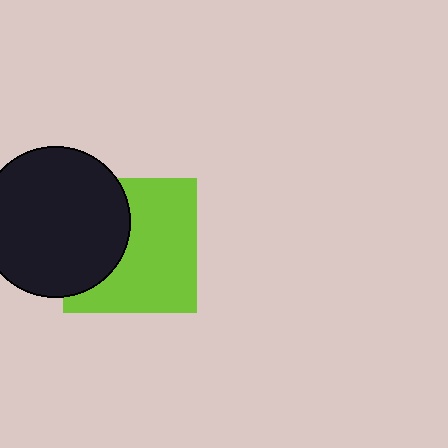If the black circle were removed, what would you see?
You would see the complete lime square.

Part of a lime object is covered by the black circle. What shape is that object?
It is a square.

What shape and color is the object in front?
The object in front is a black circle.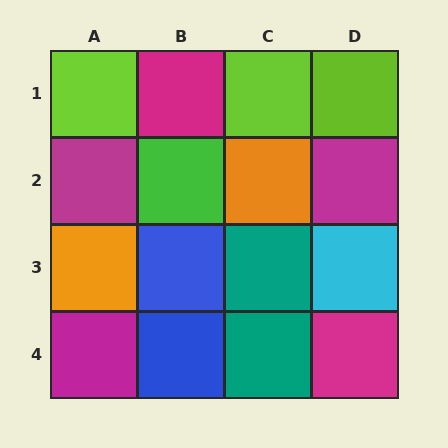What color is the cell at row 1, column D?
Lime.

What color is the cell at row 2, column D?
Magenta.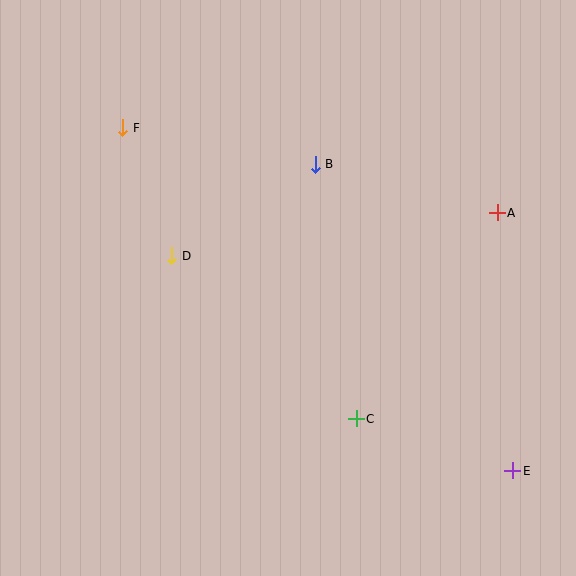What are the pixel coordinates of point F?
Point F is at (123, 128).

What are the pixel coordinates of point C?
Point C is at (356, 419).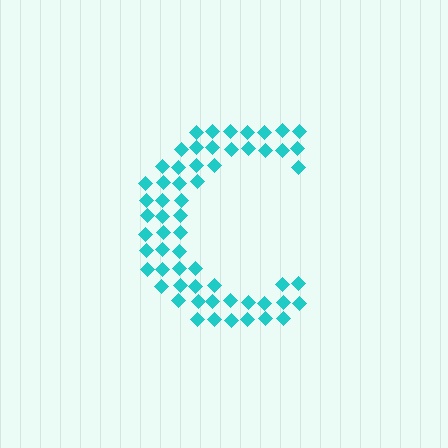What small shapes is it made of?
It is made of small diamonds.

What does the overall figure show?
The overall figure shows the letter C.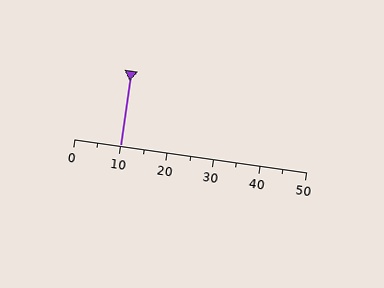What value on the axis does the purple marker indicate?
The marker indicates approximately 10.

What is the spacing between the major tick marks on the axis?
The major ticks are spaced 10 apart.